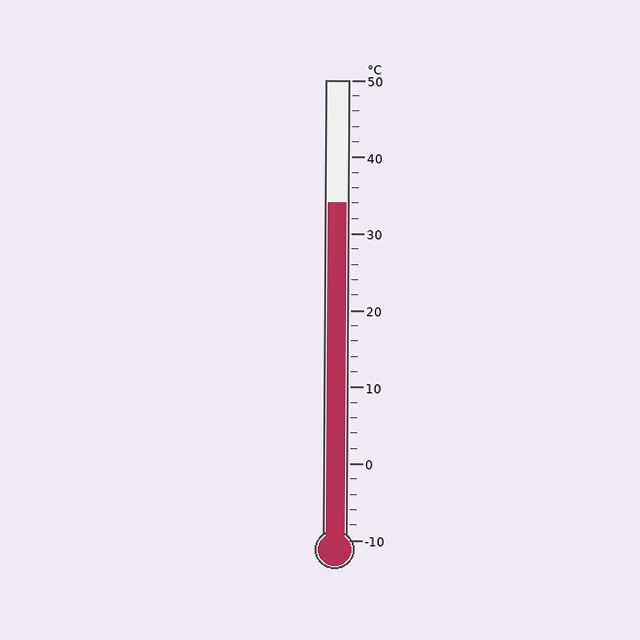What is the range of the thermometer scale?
The thermometer scale ranges from -10°C to 50°C.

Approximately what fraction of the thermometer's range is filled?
The thermometer is filled to approximately 75% of its range.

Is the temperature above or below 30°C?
The temperature is above 30°C.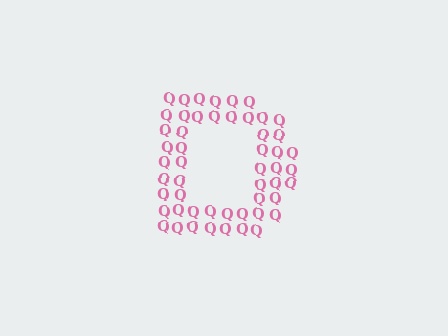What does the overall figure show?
The overall figure shows the letter D.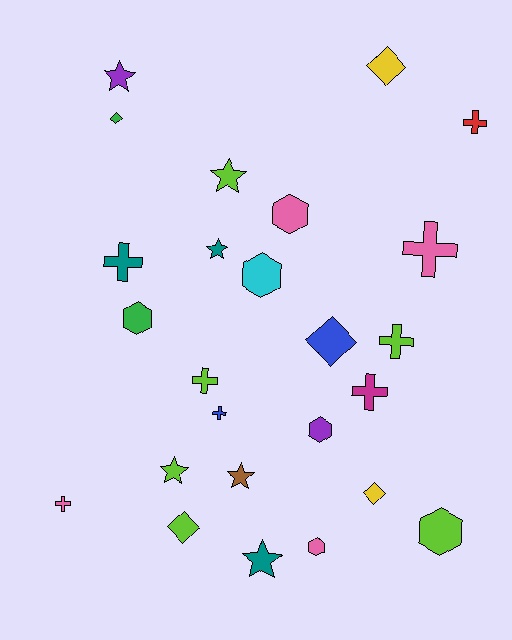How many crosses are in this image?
There are 8 crosses.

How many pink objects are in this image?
There are 4 pink objects.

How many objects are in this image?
There are 25 objects.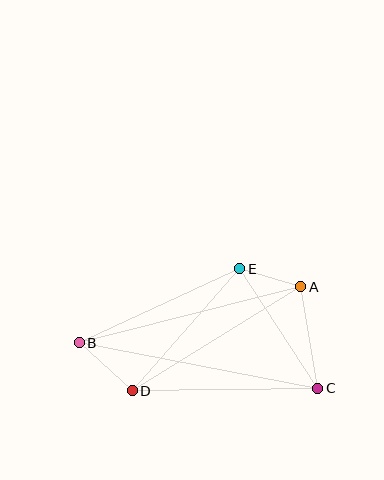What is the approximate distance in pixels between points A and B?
The distance between A and B is approximately 229 pixels.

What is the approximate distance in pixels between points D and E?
The distance between D and E is approximately 163 pixels.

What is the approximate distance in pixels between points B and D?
The distance between B and D is approximately 72 pixels.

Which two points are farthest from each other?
Points B and C are farthest from each other.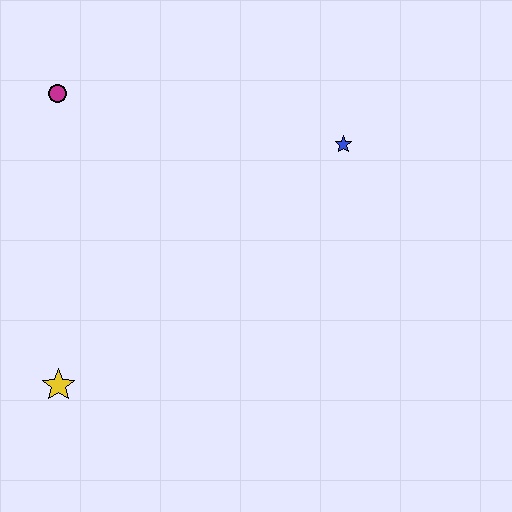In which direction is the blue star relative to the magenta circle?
The blue star is to the right of the magenta circle.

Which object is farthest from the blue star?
The yellow star is farthest from the blue star.